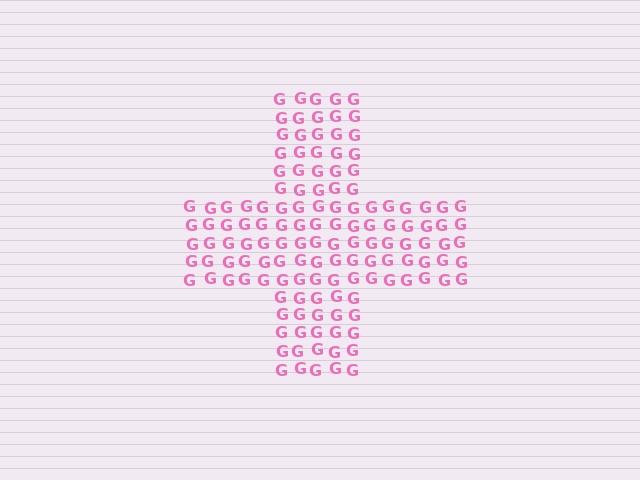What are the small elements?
The small elements are letter G's.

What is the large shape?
The large shape is a cross.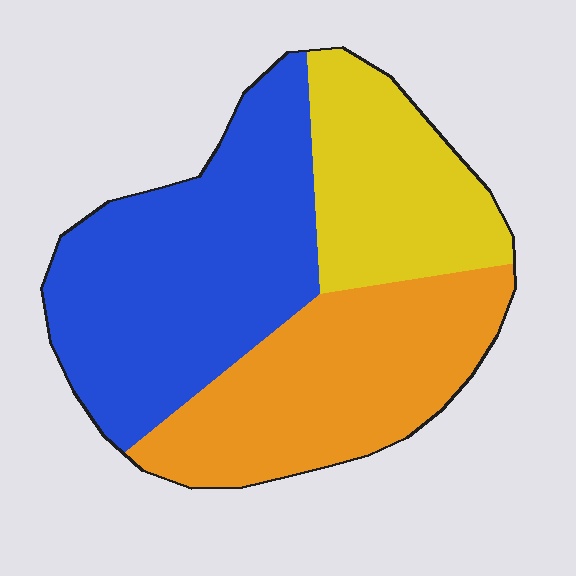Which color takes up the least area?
Yellow, at roughly 25%.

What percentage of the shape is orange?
Orange takes up between a third and a half of the shape.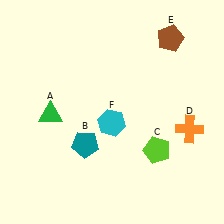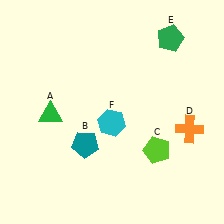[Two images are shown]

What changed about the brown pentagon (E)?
In Image 1, E is brown. In Image 2, it changed to green.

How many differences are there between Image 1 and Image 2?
There is 1 difference between the two images.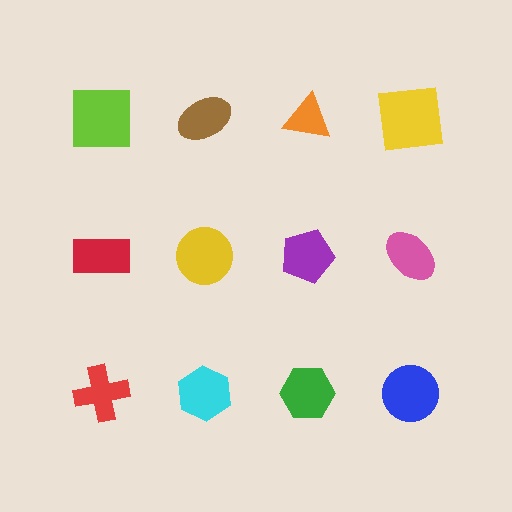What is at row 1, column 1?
A lime square.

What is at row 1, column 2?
A brown ellipse.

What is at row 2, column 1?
A red rectangle.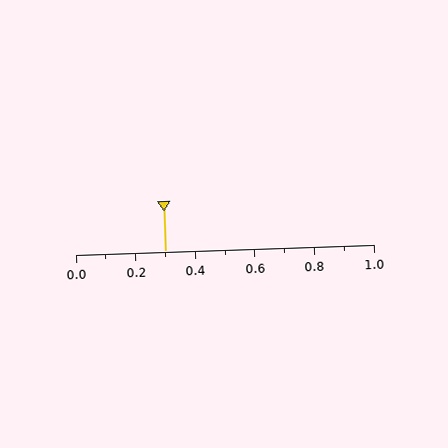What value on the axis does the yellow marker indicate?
The marker indicates approximately 0.3.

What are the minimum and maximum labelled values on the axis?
The axis runs from 0.0 to 1.0.